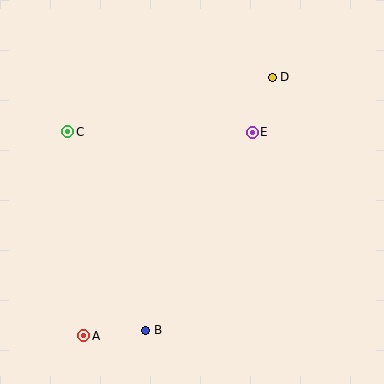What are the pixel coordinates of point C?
Point C is at (68, 132).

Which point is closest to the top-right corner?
Point D is closest to the top-right corner.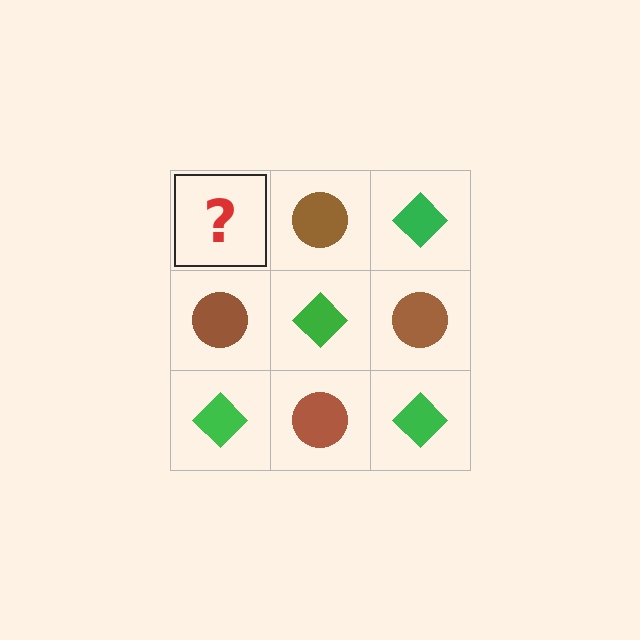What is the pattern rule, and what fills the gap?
The rule is that it alternates green diamond and brown circle in a checkerboard pattern. The gap should be filled with a green diamond.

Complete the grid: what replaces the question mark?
The question mark should be replaced with a green diamond.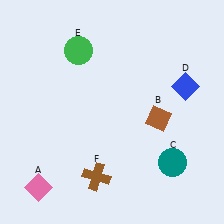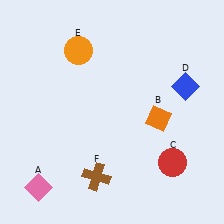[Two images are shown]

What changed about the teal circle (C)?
In Image 1, C is teal. In Image 2, it changed to red.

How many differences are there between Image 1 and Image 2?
There are 3 differences between the two images.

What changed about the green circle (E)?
In Image 1, E is green. In Image 2, it changed to orange.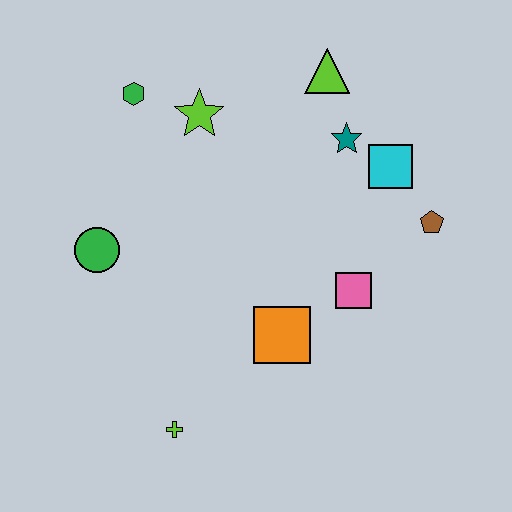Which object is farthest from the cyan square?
The lime cross is farthest from the cyan square.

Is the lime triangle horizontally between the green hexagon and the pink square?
Yes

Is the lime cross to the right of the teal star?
No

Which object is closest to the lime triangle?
The teal star is closest to the lime triangle.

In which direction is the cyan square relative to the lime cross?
The cyan square is above the lime cross.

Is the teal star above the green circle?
Yes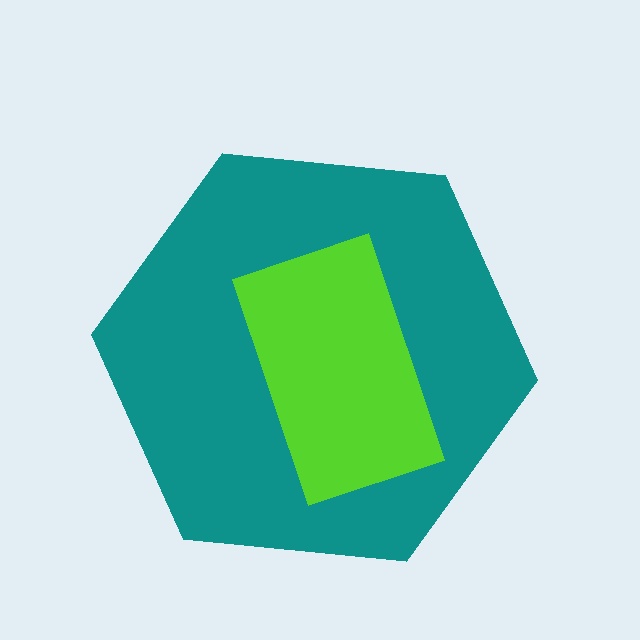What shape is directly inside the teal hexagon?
The lime rectangle.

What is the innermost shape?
The lime rectangle.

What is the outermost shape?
The teal hexagon.